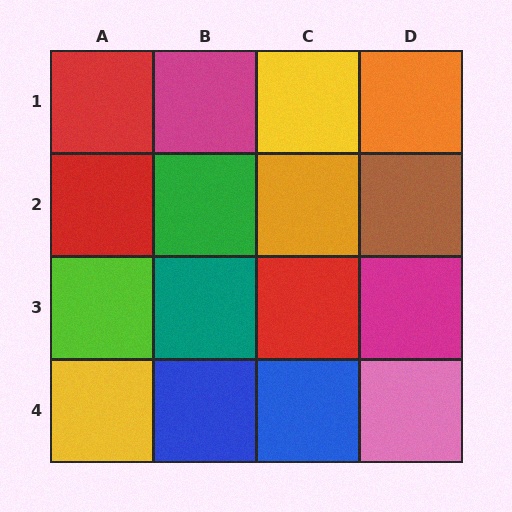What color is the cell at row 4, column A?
Yellow.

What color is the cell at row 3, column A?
Lime.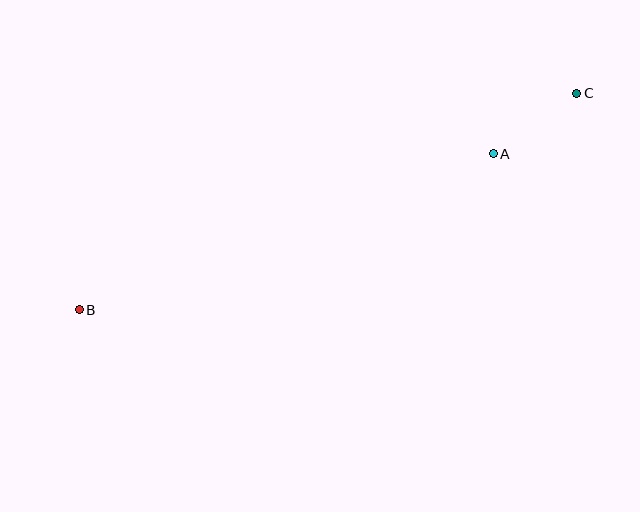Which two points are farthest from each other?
Points B and C are farthest from each other.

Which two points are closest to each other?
Points A and C are closest to each other.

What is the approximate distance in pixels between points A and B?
The distance between A and B is approximately 443 pixels.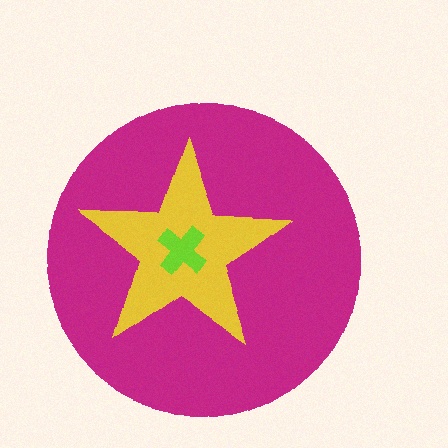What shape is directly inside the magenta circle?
The yellow star.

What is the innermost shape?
The lime cross.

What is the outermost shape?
The magenta circle.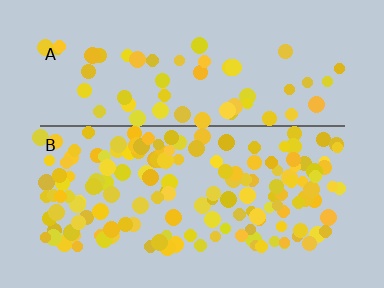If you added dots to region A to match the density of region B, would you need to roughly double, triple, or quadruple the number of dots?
Approximately triple.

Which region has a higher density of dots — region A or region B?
B (the bottom).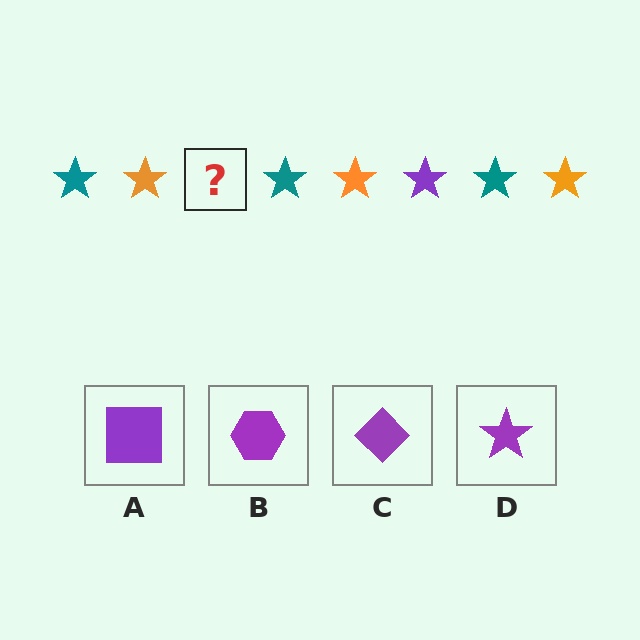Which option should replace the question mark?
Option D.